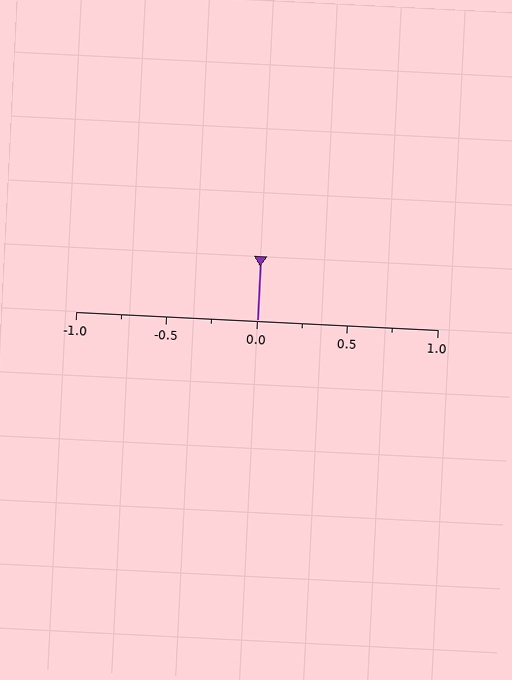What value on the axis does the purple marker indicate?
The marker indicates approximately 0.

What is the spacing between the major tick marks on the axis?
The major ticks are spaced 0.5 apart.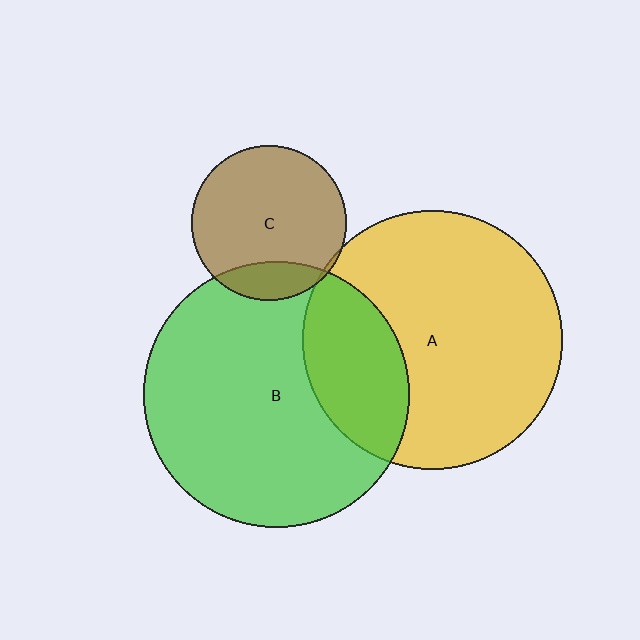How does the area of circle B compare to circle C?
Approximately 2.9 times.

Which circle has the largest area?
Circle B (green).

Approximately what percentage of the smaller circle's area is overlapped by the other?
Approximately 15%.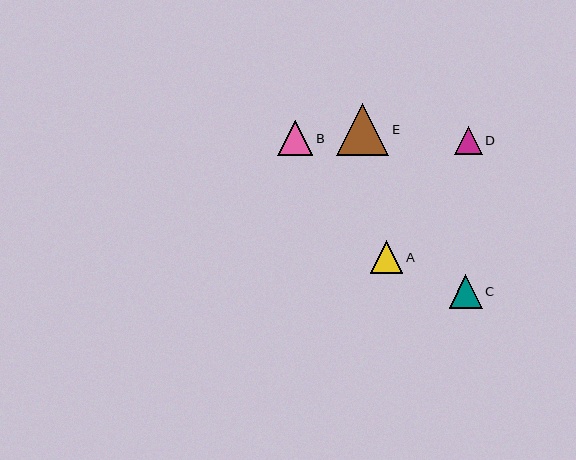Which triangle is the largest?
Triangle E is the largest with a size of approximately 52 pixels.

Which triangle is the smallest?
Triangle D is the smallest with a size of approximately 28 pixels.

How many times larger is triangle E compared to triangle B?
Triangle E is approximately 1.5 times the size of triangle B.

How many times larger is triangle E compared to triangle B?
Triangle E is approximately 1.5 times the size of triangle B.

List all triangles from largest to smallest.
From largest to smallest: E, B, C, A, D.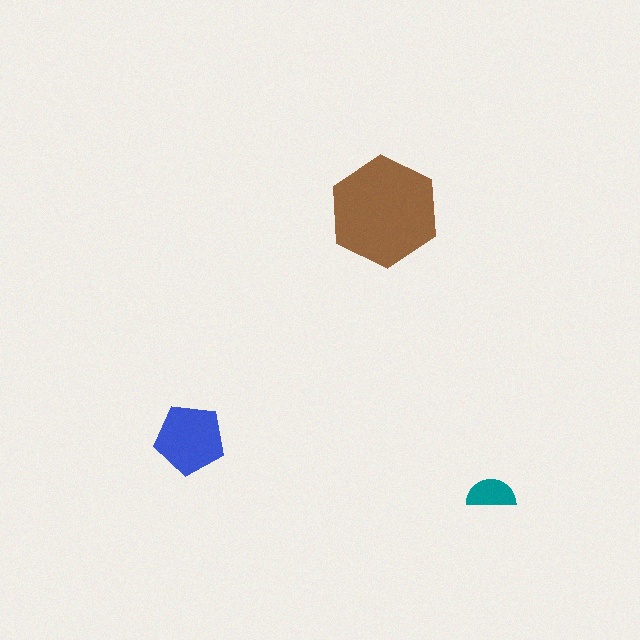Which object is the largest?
The brown hexagon.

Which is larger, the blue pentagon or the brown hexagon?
The brown hexagon.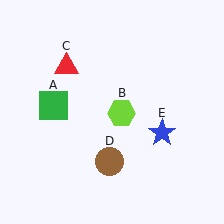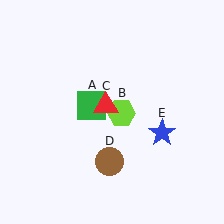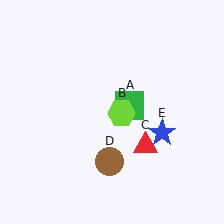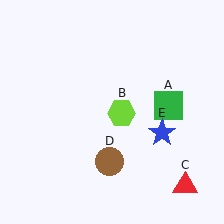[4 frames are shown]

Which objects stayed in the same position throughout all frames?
Lime hexagon (object B) and brown circle (object D) and blue star (object E) remained stationary.